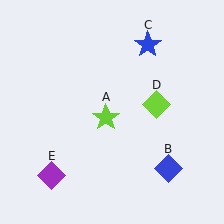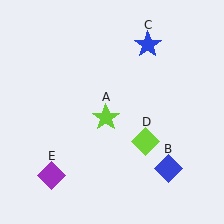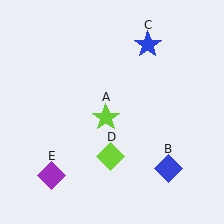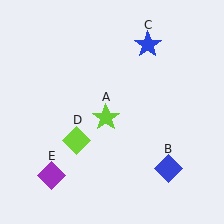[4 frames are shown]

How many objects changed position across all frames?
1 object changed position: lime diamond (object D).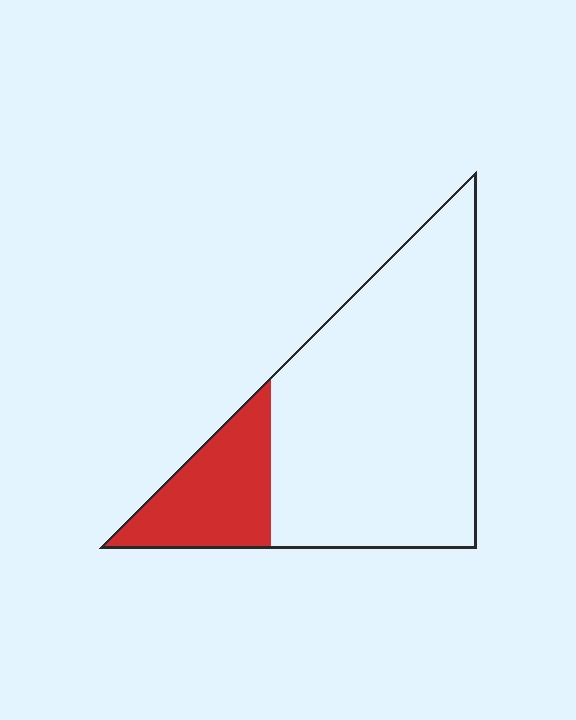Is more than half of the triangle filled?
No.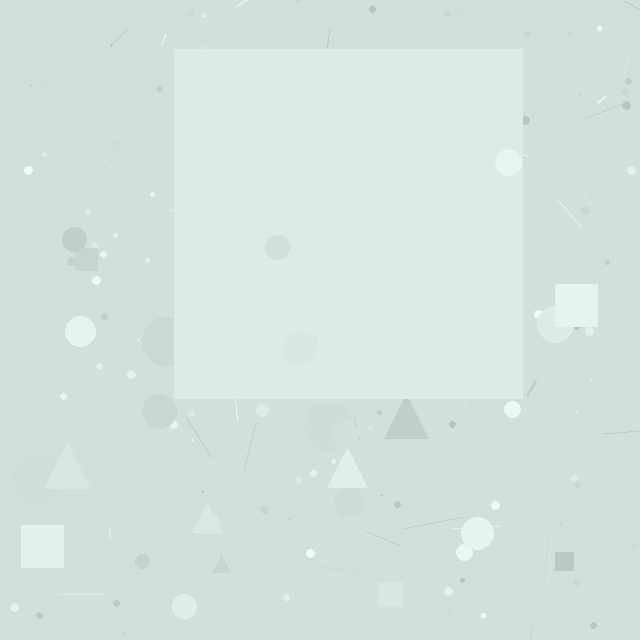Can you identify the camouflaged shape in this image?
The camouflaged shape is a square.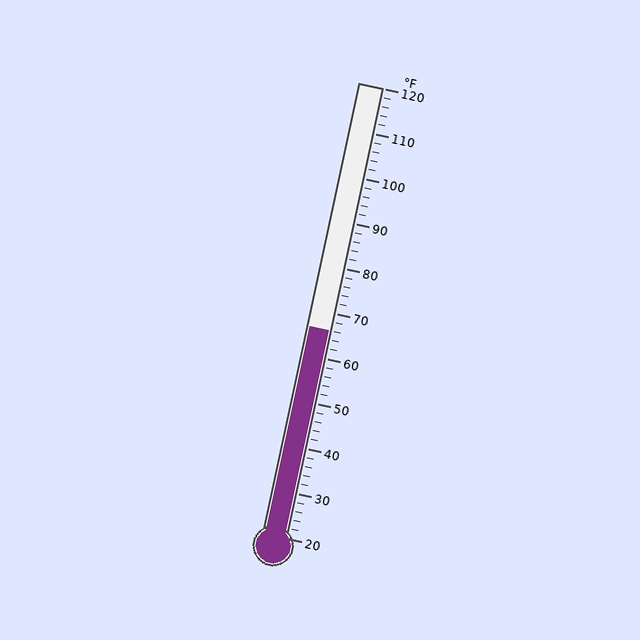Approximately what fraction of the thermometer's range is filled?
The thermometer is filled to approximately 45% of its range.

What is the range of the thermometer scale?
The thermometer scale ranges from 20°F to 120°F.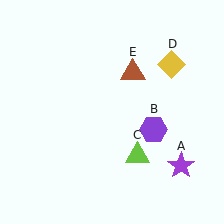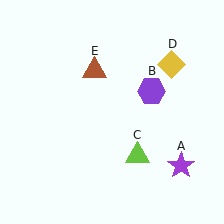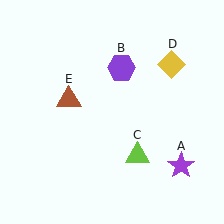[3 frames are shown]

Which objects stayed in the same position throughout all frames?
Purple star (object A) and lime triangle (object C) and yellow diamond (object D) remained stationary.